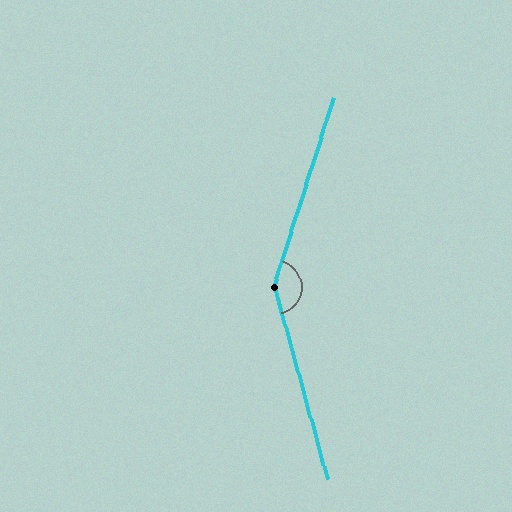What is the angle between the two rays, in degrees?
Approximately 147 degrees.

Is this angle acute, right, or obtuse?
It is obtuse.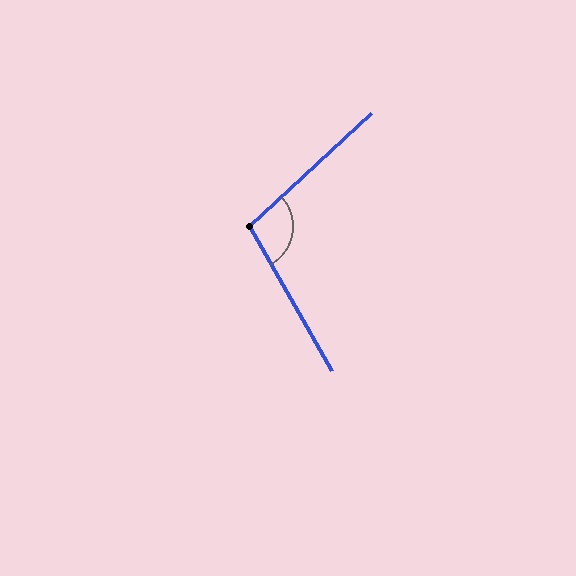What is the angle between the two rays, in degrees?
Approximately 103 degrees.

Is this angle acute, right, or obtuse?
It is obtuse.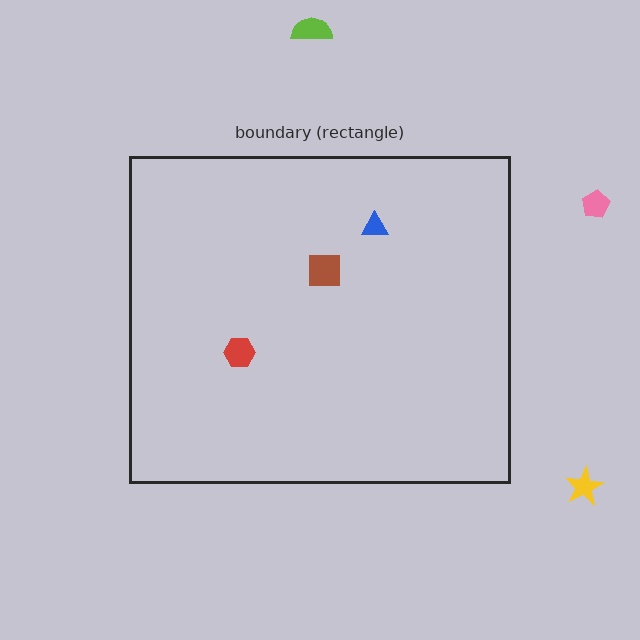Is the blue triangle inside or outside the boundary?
Inside.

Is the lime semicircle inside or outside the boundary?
Outside.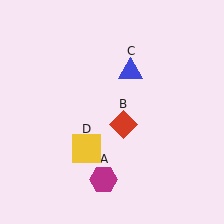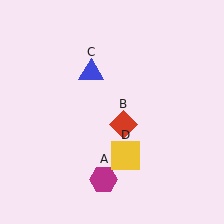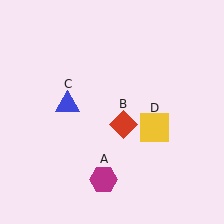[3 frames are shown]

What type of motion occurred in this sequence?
The blue triangle (object C), yellow square (object D) rotated counterclockwise around the center of the scene.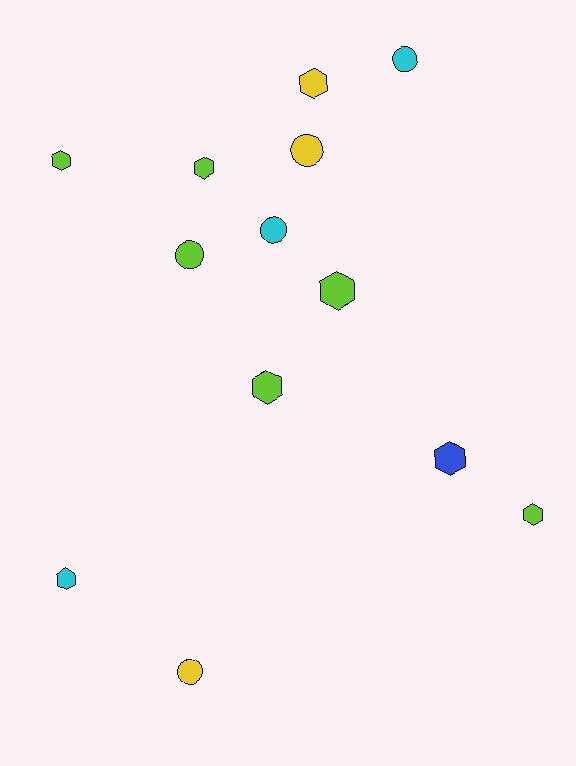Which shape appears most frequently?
Hexagon, with 8 objects.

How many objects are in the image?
There are 13 objects.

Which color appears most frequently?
Lime, with 6 objects.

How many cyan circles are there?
There are 2 cyan circles.